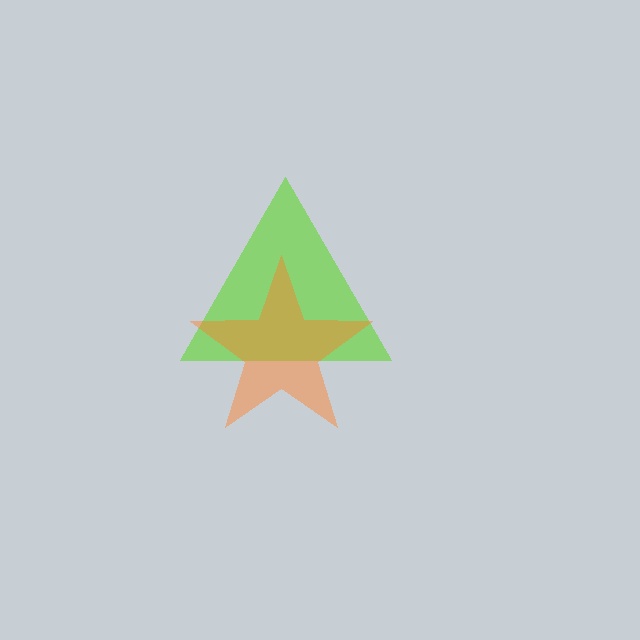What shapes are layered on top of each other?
The layered shapes are: a lime triangle, an orange star.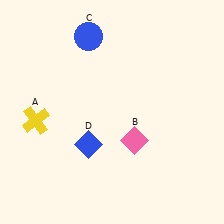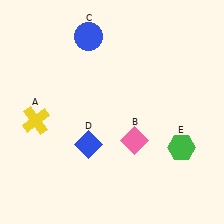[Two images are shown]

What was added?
A green hexagon (E) was added in Image 2.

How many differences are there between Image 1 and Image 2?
There is 1 difference between the two images.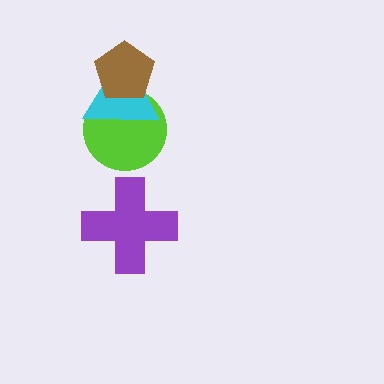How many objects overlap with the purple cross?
0 objects overlap with the purple cross.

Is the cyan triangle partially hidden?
Yes, it is partially covered by another shape.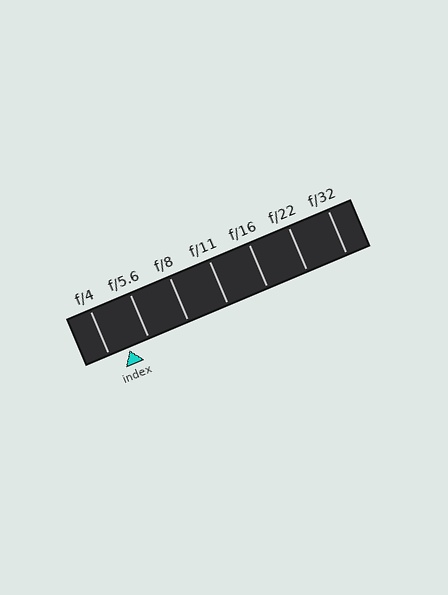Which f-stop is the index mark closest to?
The index mark is closest to f/5.6.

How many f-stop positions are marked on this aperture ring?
There are 7 f-stop positions marked.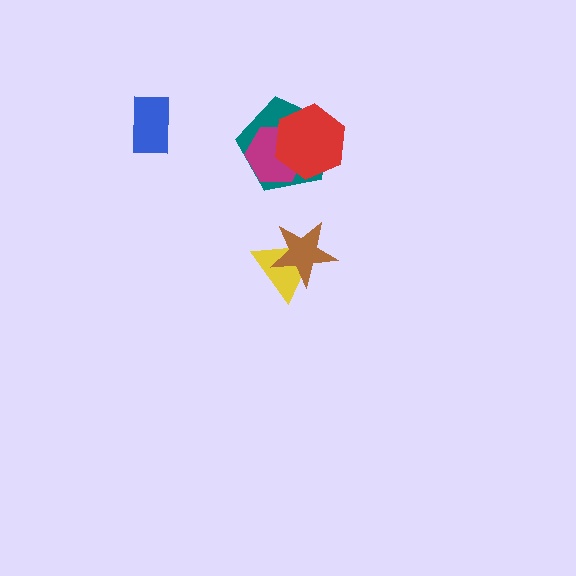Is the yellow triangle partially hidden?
Yes, it is partially covered by another shape.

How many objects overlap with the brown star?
1 object overlaps with the brown star.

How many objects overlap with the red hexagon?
2 objects overlap with the red hexagon.